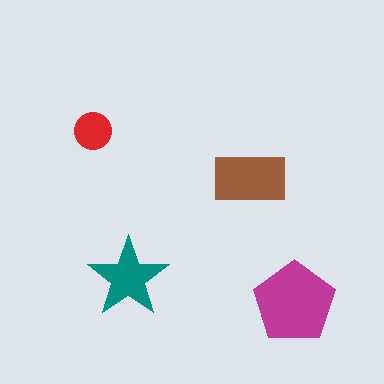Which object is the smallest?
The red circle.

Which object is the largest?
The magenta pentagon.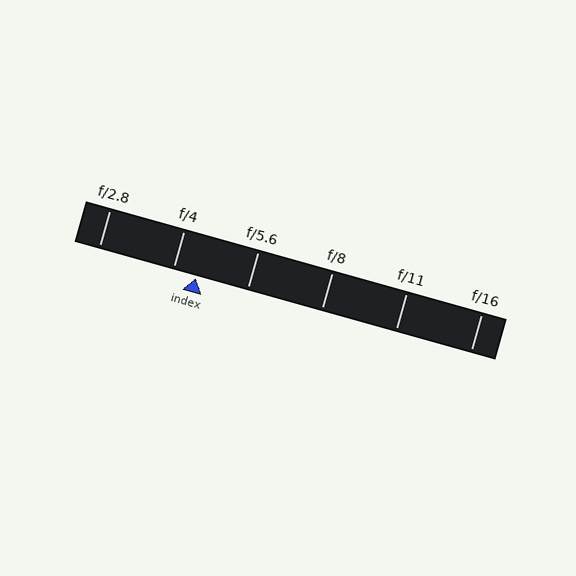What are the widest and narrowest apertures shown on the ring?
The widest aperture shown is f/2.8 and the narrowest is f/16.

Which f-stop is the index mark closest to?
The index mark is closest to f/4.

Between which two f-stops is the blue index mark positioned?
The index mark is between f/4 and f/5.6.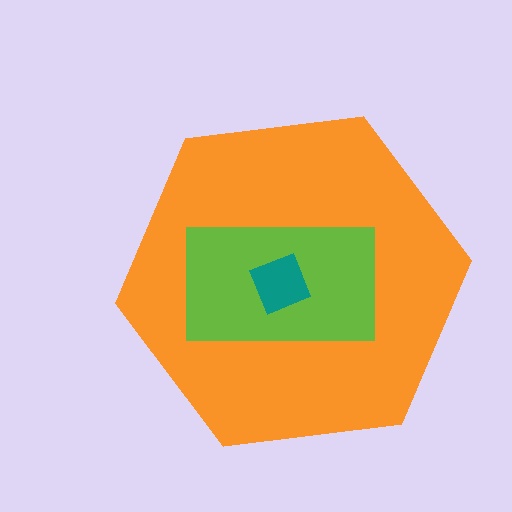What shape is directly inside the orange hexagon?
The lime rectangle.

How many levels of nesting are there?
3.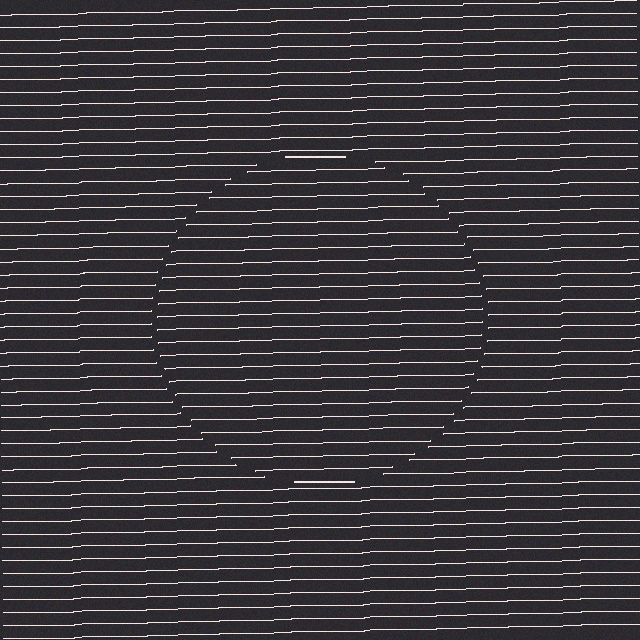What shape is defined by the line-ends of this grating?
An illusory circle. The interior of the shape contains the same grating, shifted by half a period — the contour is defined by the phase discontinuity where line-ends from the inner and outer gratings abut.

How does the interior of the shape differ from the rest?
The interior of the shape contains the same grating, shifted by half a period — the contour is defined by the phase discontinuity where line-ends from the inner and outer gratings abut.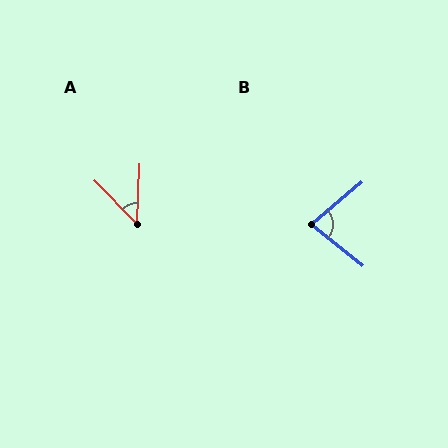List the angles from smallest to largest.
A (47°), B (79°).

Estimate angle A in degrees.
Approximately 47 degrees.